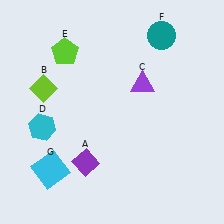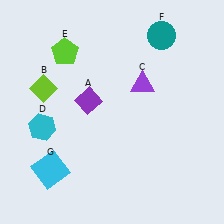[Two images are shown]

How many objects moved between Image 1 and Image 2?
1 object moved between the two images.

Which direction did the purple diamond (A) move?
The purple diamond (A) moved up.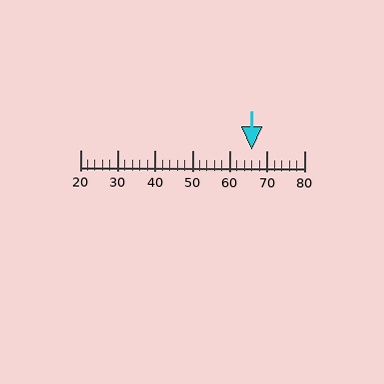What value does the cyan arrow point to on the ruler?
The cyan arrow points to approximately 66.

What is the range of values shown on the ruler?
The ruler shows values from 20 to 80.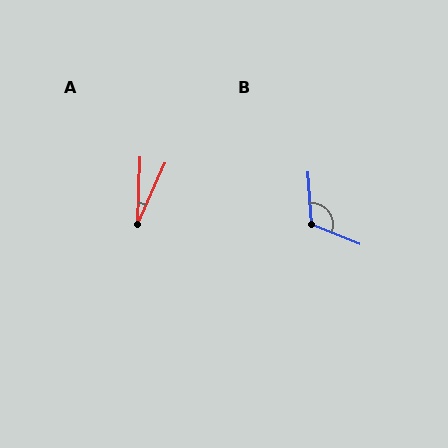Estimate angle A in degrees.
Approximately 22 degrees.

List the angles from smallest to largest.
A (22°), B (115°).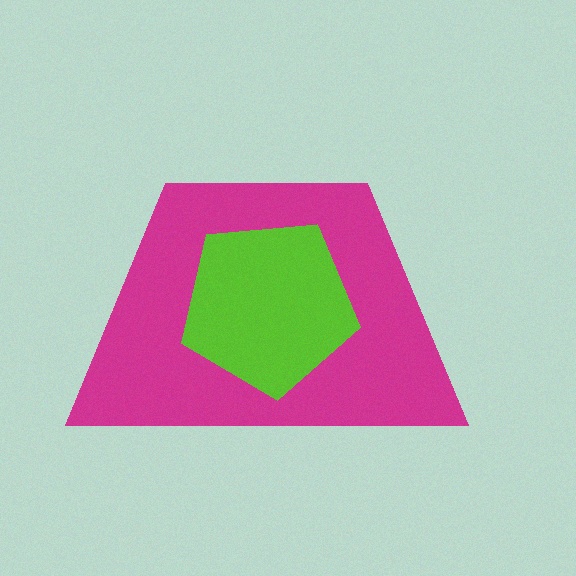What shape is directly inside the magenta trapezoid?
The lime pentagon.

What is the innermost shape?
The lime pentagon.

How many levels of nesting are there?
2.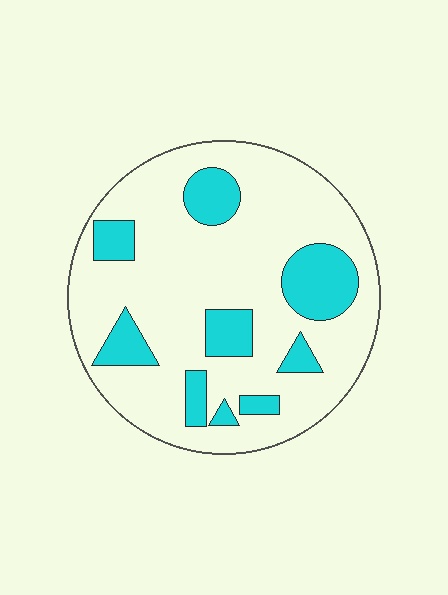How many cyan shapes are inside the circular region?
9.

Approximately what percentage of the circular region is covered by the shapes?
Approximately 20%.